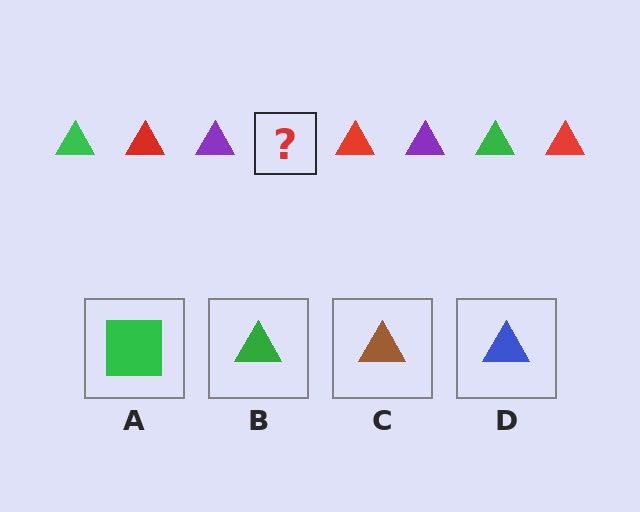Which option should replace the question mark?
Option B.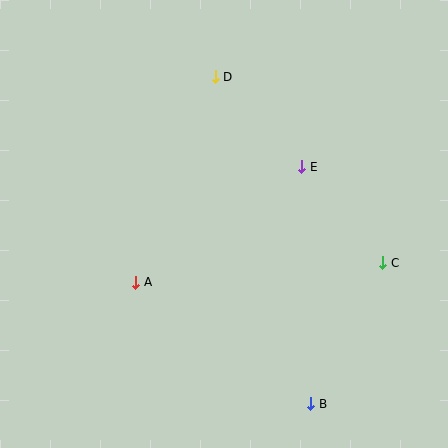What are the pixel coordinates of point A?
Point A is at (136, 282).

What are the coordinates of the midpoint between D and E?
The midpoint between D and E is at (259, 122).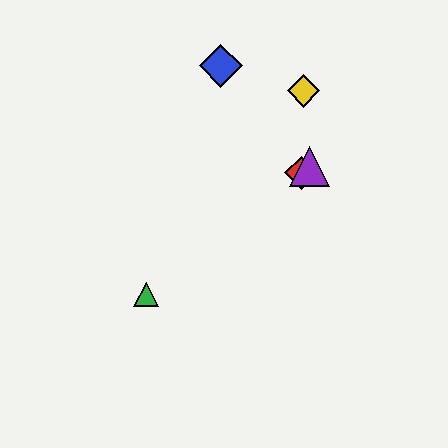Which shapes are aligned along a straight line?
The red diamond, the green triangle, the purple triangle are aligned along a straight line.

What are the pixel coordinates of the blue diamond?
The blue diamond is at (221, 66).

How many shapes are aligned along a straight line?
3 shapes (the red diamond, the green triangle, the purple triangle) are aligned along a straight line.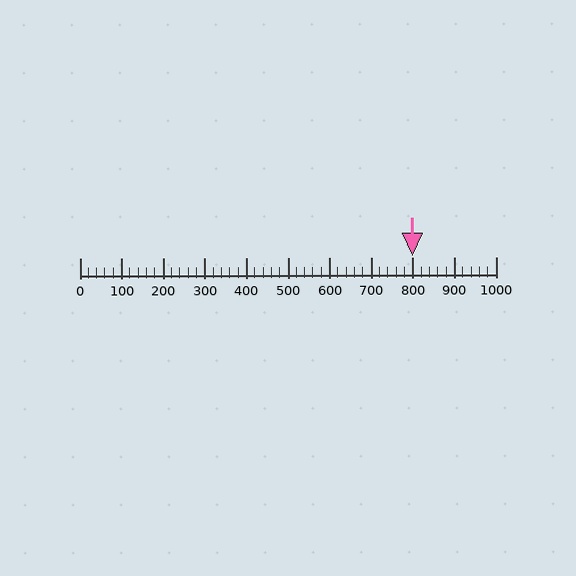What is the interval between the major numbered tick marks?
The major tick marks are spaced 100 units apart.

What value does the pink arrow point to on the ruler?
The pink arrow points to approximately 800.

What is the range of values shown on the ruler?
The ruler shows values from 0 to 1000.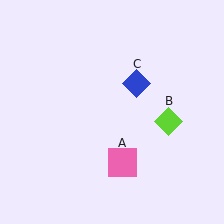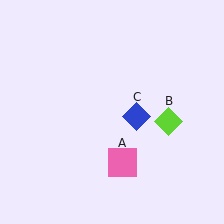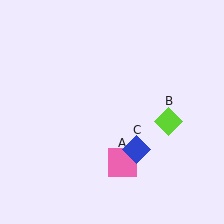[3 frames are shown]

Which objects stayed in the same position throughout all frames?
Pink square (object A) and lime diamond (object B) remained stationary.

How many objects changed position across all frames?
1 object changed position: blue diamond (object C).